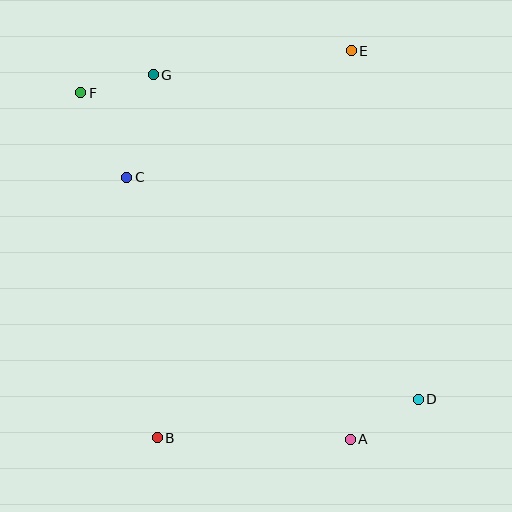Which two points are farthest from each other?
Points D and F are farthest from each other.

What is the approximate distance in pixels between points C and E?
The distance between C and E is approximately 258 pixels.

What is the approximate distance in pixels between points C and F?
The distance between C and F is approximately 97 pixels.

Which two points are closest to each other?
Points F and G are closest to each other.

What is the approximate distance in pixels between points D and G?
The distance between D and G is approximately 419 pixels.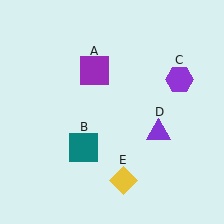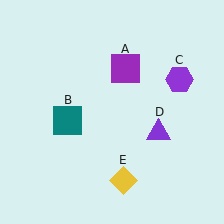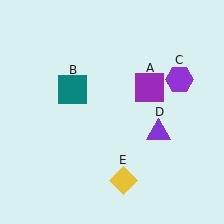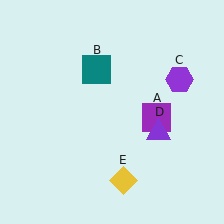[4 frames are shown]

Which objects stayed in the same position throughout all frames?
Purple hexagon (object C) and purple triangle (object D) and yellow diamond (object E) remained stationary.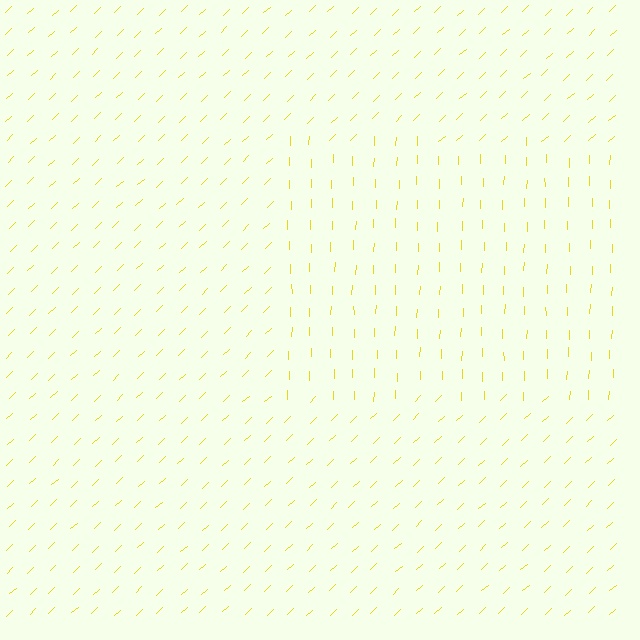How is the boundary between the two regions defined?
The boundary is defined purely by a change in line orientation (approximately 45 degrees difference). All lines are the same color and thickness.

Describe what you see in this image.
The image is filled with small yellow line segments. A rectangle region in the image has lines oriented differently from the surrounding lines, creating a visible texture boundary.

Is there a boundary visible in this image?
Yes, there is a texture boundary formed by a change in line orientation.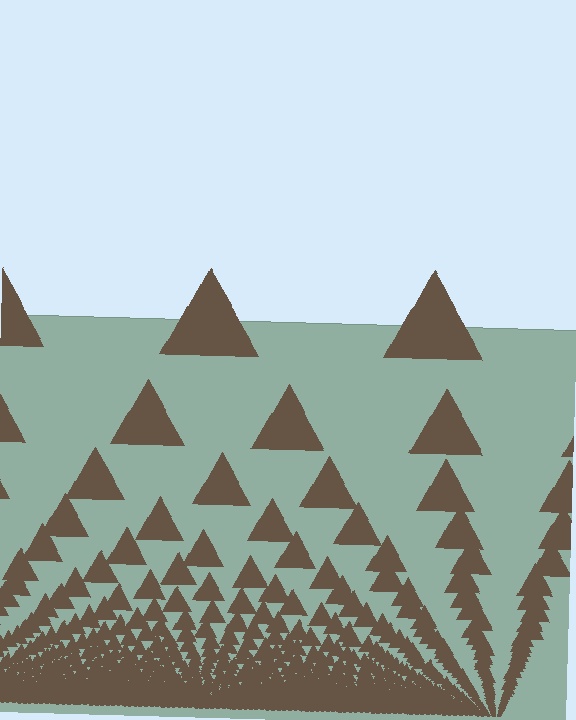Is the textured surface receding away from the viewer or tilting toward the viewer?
The surface appears to tilt toward the viewer. Texture elements get larger and sparser toward the top.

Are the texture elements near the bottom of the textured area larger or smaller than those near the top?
Smaller. The gradient is inverted — elements near the bottom are smaller and denser.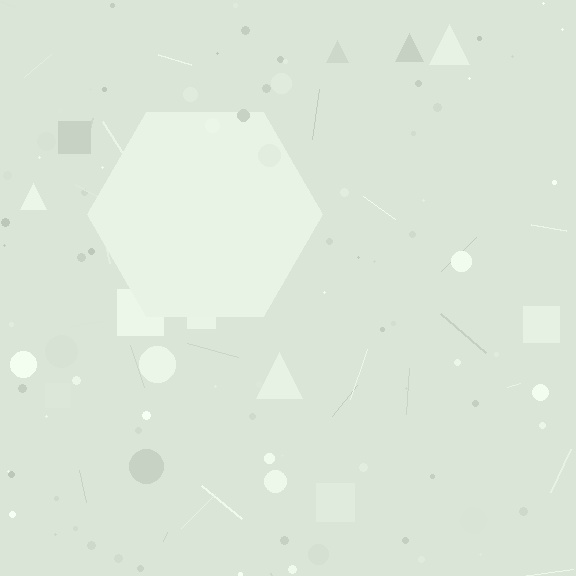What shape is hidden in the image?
A hexagon is hidden in the image.